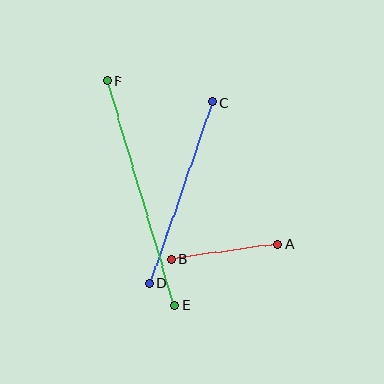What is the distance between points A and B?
The distance is approximately 108 pixels.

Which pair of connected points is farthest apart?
Points E and F are farthest apart.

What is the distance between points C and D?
The distance is approximately 192 pixels.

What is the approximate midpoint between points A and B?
The midpoint is at approximately (224, 251) pixels.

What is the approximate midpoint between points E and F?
The midpoint is at approximately (141, 193) pixels.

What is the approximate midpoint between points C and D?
The midpoint is at approximately (181, 193) pixels.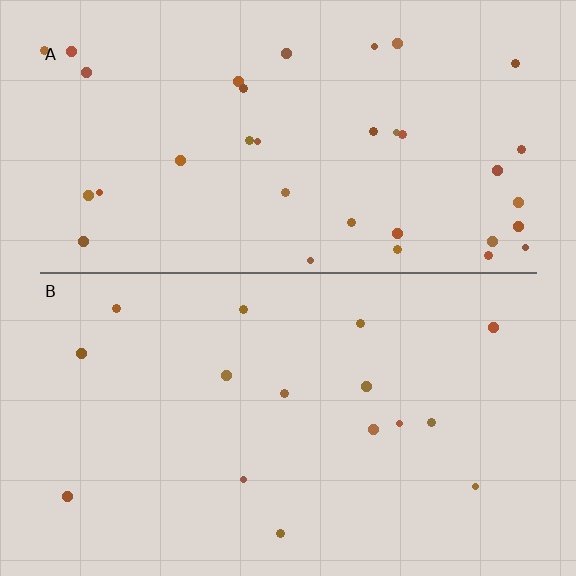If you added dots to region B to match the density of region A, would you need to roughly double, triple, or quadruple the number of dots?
Approximately double.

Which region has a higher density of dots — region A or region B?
A (the top).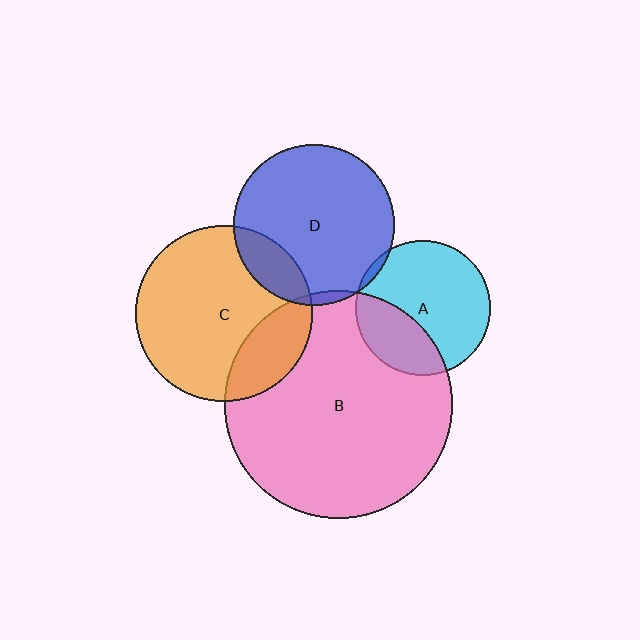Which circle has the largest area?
Circle B (pink).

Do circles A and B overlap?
Yes.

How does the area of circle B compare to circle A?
Approximately 2.8 times.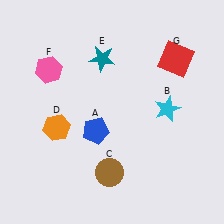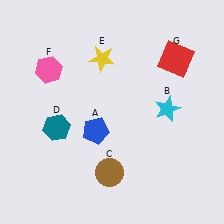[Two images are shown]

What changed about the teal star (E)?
In Image 1, E is teal. In Image 2, it changed to yellow.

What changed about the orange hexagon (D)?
In Image 1, D is orange. In Image 2, it changed to teal.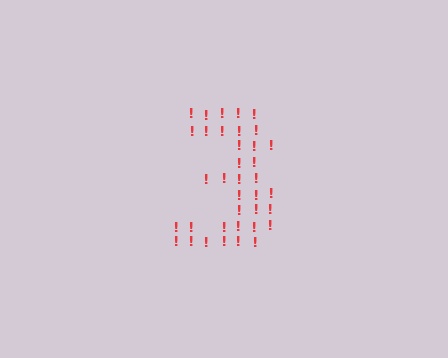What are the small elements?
The small elements are exclamation marks.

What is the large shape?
The large shape is the digit 3.